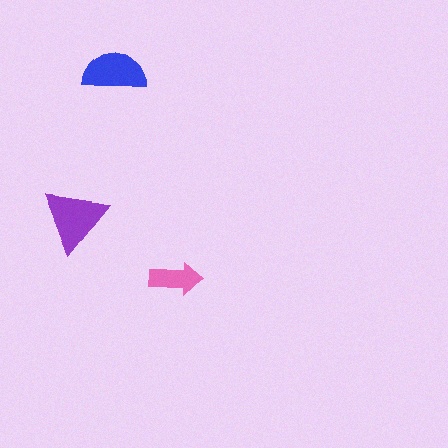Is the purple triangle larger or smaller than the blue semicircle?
Larger.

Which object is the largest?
The purple triangle.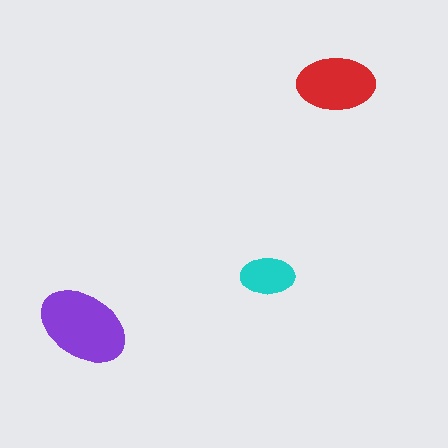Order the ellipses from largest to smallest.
the purple one, the red one, the cyan one.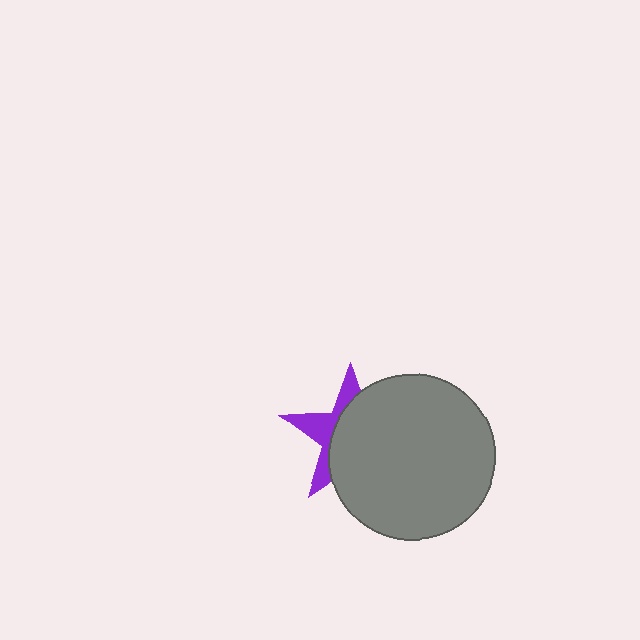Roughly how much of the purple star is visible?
A small part of it is visible (roughly 34%).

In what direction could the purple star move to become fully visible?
The purple star could move left. That would shift it out from behind the gray circle entirely.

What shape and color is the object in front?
The object in front is a gray circle.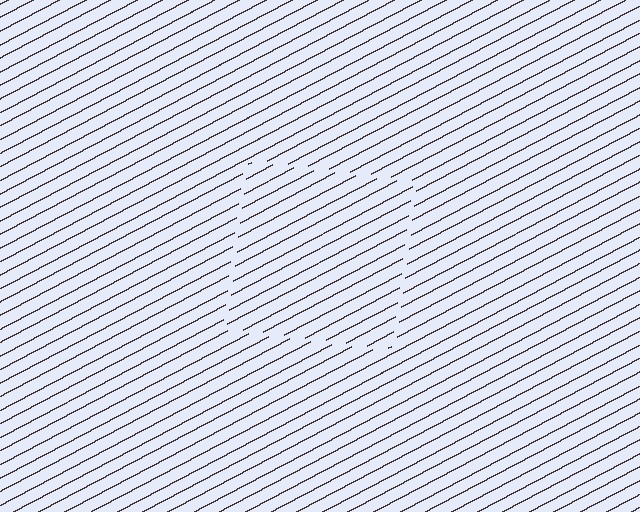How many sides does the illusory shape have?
4 sides — the line-ends trace a square.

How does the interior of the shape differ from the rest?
The interior of the shape contains the same grating, shifted by half a period — the contour is defined by the phase discontinuity where line-ends from the inner and outer gratings abut.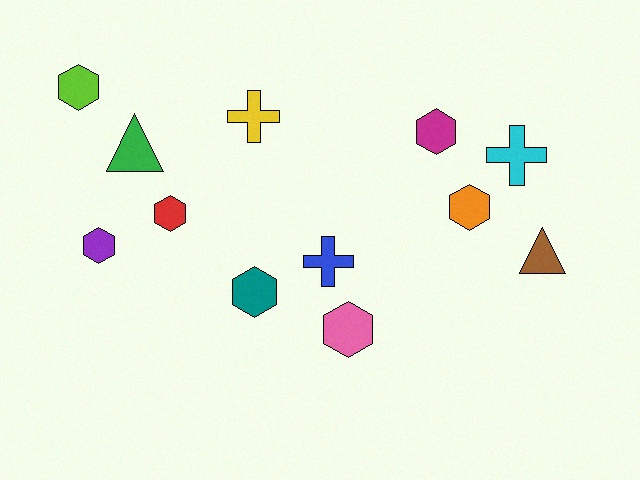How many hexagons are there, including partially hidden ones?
There are 7 hexagons.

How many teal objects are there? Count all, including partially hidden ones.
There is 1 teal object.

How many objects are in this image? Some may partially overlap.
There are 12 objects.